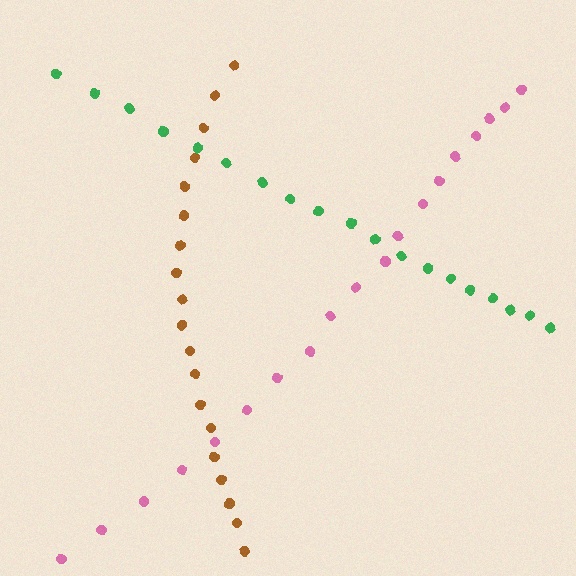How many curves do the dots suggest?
There are 3 distinct paths.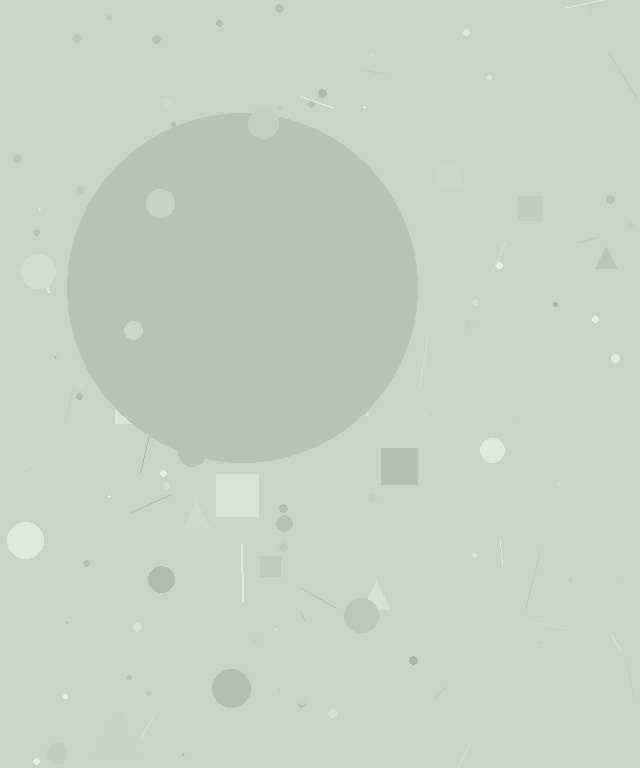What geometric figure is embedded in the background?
A circle is embedded in the background.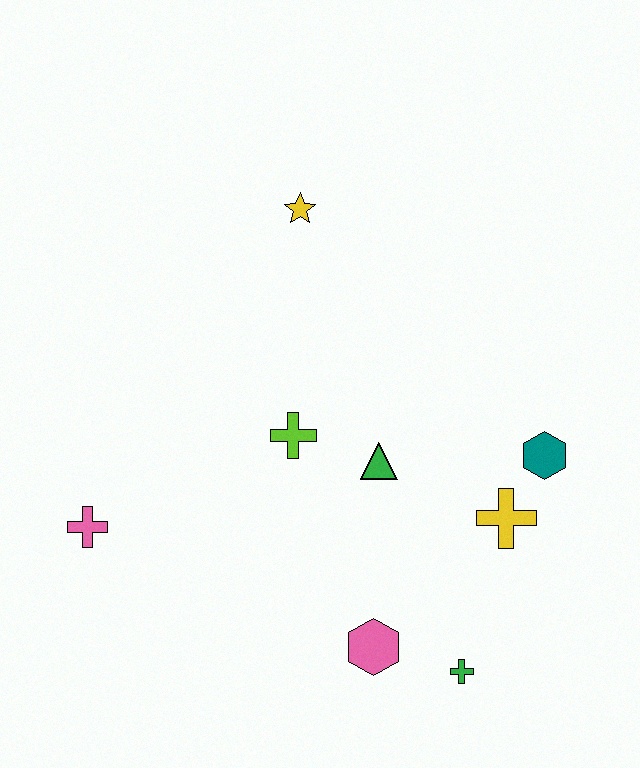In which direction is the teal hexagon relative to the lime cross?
The teal hexagon is to the right of the lime cross.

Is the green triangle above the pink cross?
Yes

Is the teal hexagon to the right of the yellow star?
Yes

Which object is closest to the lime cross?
The green triangle is closest to the lime cross.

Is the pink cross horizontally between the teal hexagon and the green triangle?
No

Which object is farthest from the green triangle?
The pink cross is farthest from the green triangle.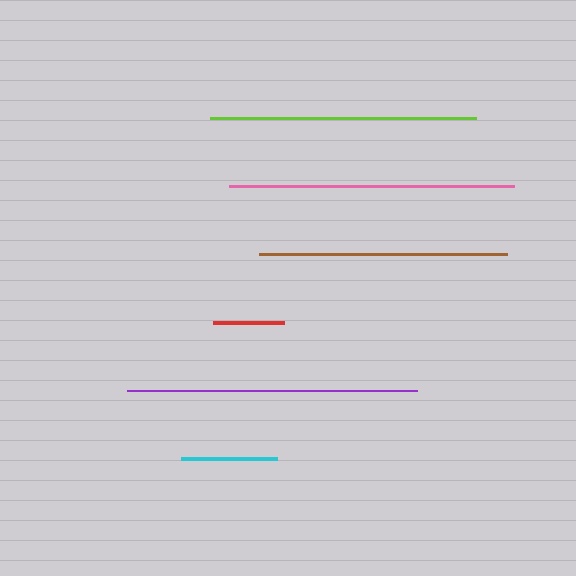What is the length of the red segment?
The red segment is approximately 71 pixels long.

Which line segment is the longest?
The purple line is the longest at approximately 289 pixels.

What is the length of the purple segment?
The purple segment is approximately 289 pixels long.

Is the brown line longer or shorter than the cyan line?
The brown line is longer than the cyan line.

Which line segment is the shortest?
The red line is the shortest at approximately 71 pixels.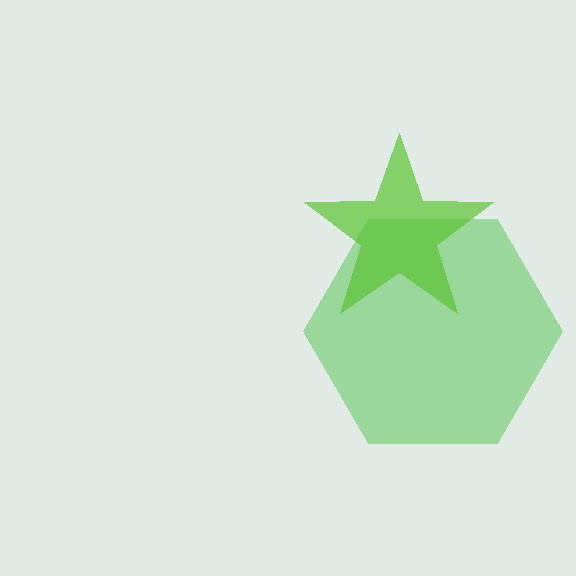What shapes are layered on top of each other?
The layered shapes are: a green hexagon, a lime star.